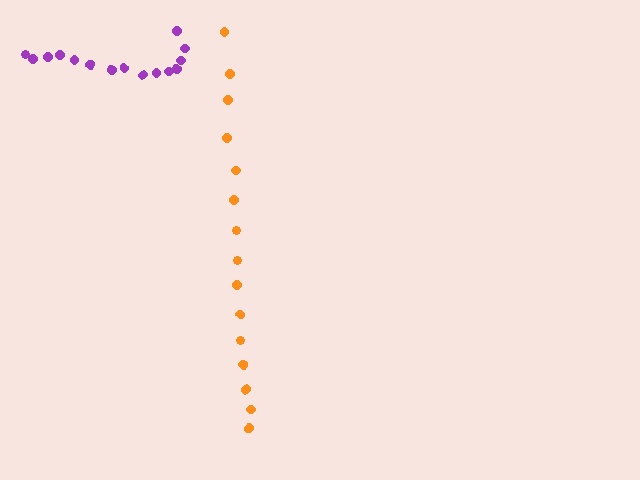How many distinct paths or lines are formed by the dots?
There are 2 distinct paths.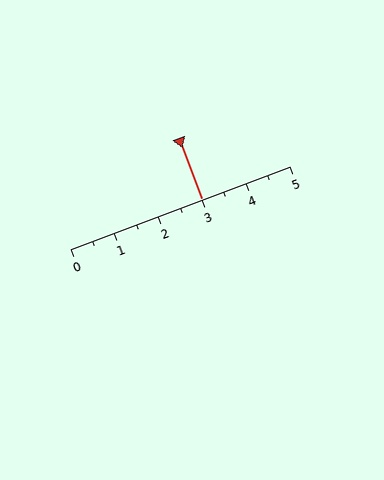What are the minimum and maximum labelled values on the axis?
The axis runs from 0 to 5.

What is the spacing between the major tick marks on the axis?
The major ticks are spaced 1 apart.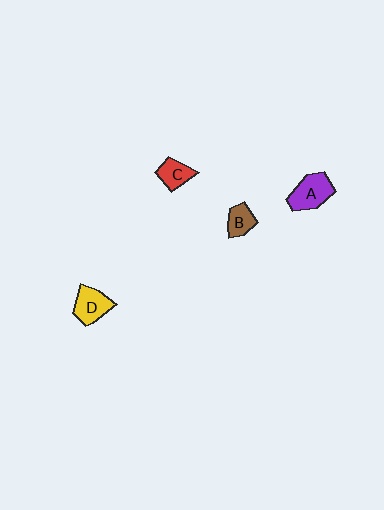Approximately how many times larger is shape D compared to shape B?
Approximately 1.4 times.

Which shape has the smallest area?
Shape B (brown).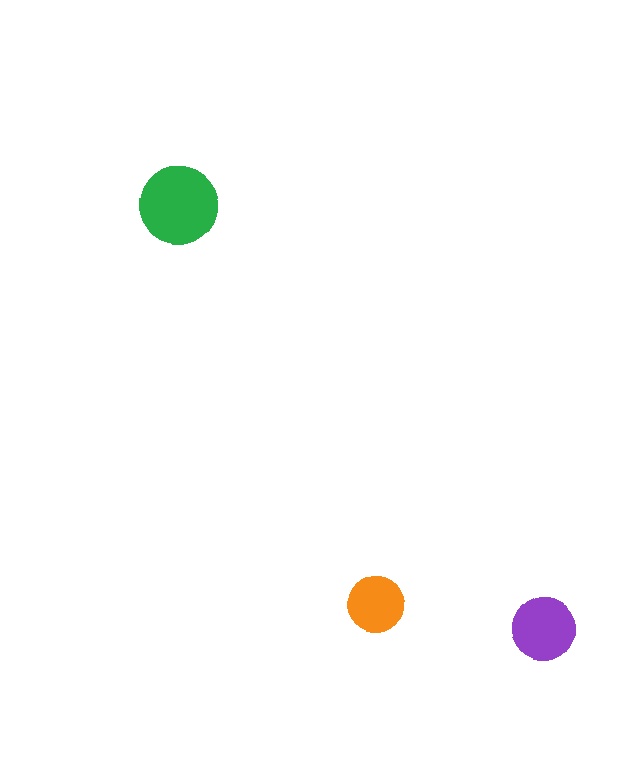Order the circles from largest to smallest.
the green one, the purple one, the orange one.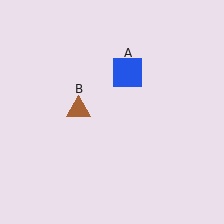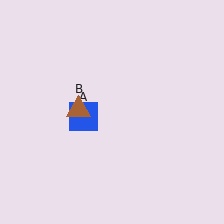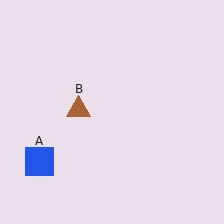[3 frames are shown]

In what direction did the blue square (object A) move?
The blue square (object A) moved down and to the left.